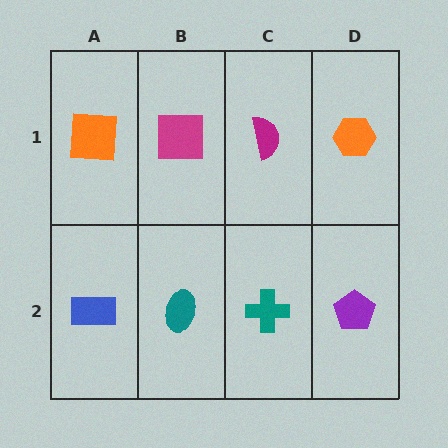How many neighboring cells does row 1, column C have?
3.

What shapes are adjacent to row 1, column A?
A blue rectangle (row 2, column A), a magenta square (row 1, column B).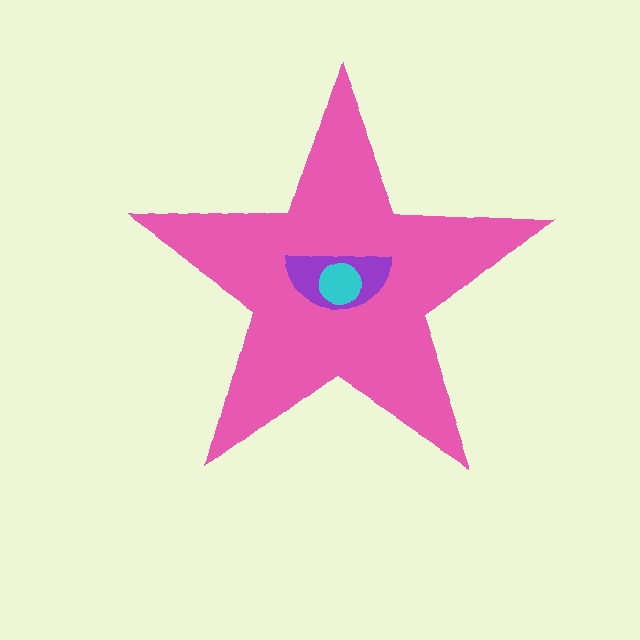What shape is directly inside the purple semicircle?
The cyan circle.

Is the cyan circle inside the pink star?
Yes.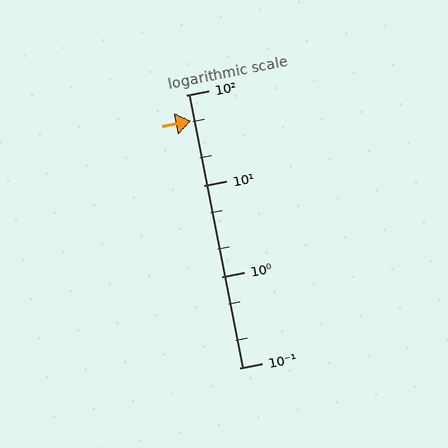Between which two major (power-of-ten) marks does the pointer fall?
The pointer is between 10 and 100.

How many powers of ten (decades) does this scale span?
The scale spans 3 decades, from 0.1 to 100.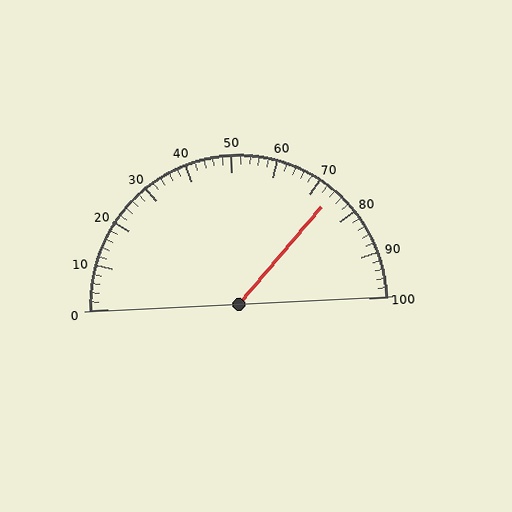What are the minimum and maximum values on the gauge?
The gauge ranges from 0 to 100.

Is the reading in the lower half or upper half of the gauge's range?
The reading is in the upper half of the range (0 to 100).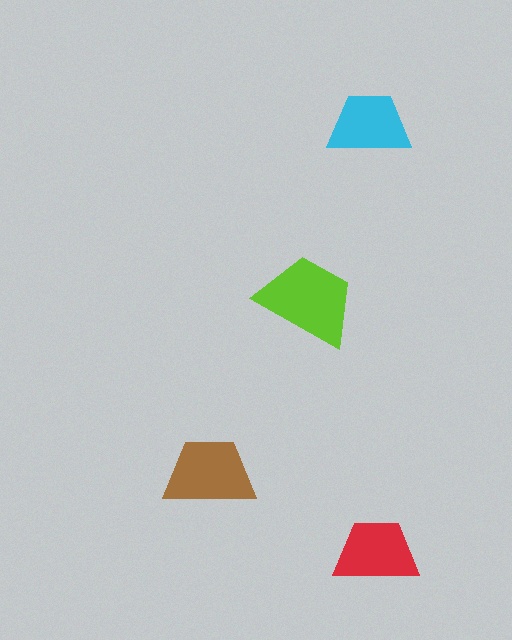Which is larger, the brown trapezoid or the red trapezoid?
The brown one.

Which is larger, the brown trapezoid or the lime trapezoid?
The lime one.